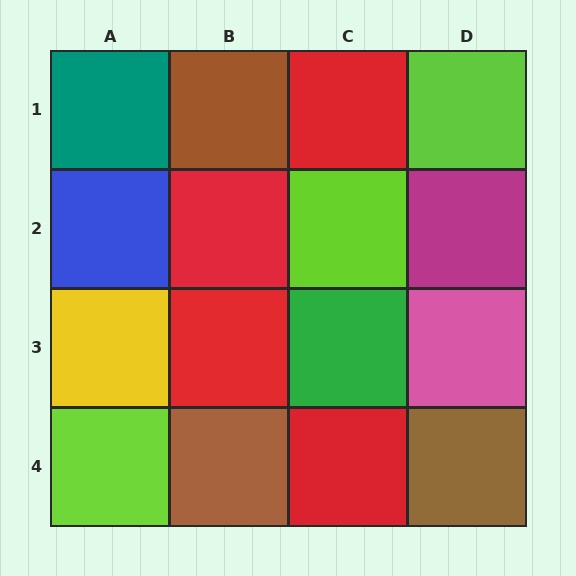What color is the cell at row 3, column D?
Pink.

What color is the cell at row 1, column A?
Teal.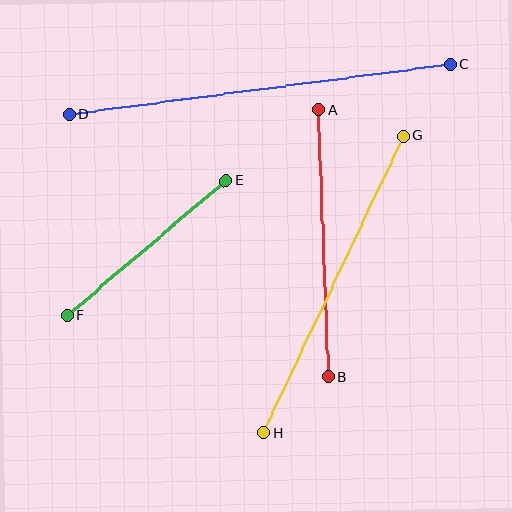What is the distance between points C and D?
The distance is approximately 384 pixels.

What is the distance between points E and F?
The distance is approximately 208 pixels.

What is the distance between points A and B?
The distance is approximately 267 pixels.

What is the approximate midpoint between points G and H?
The midpoint is at approximately (333, 284) pixels.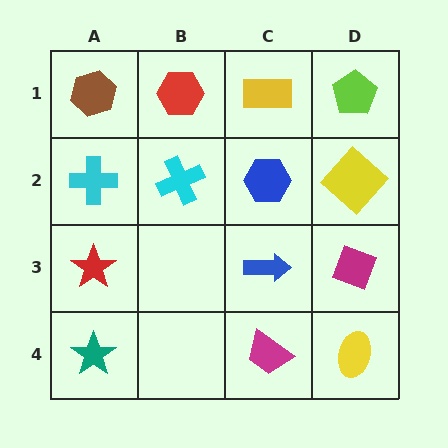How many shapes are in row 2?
4 shapes.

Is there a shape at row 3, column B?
No, that cell is empty.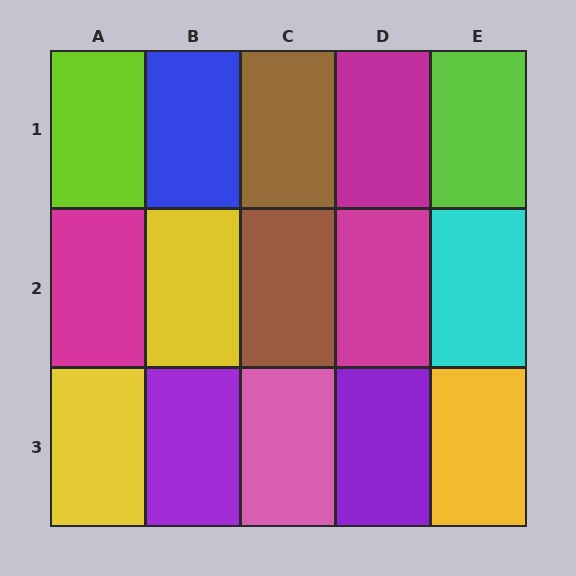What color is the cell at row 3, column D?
Purple.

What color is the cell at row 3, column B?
Purple.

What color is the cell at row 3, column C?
Pink.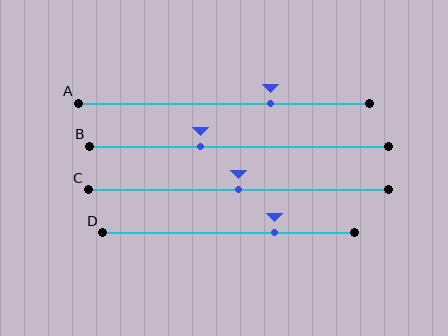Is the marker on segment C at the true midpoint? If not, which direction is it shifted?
Yes, the marker on segment C is at the true midpoint.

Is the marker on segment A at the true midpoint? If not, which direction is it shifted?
No, the marker on segment A is shifted to the right by about 16% of the segment length.